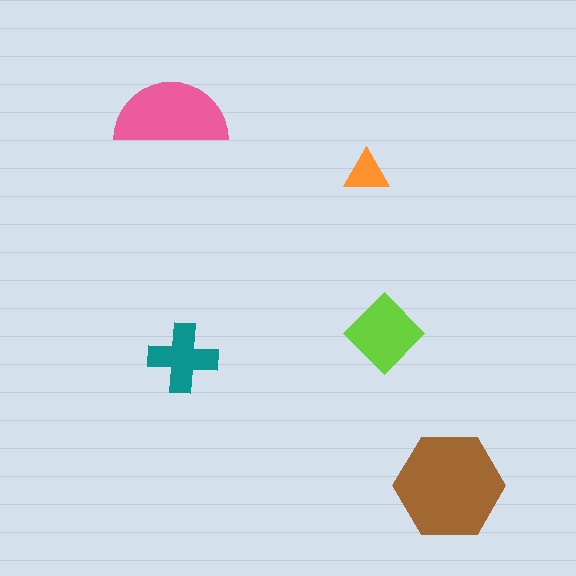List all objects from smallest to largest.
The orange triangle, the teal cross, the lime diamond, the pink semicircle, the brown hexagon.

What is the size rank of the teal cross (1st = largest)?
4th.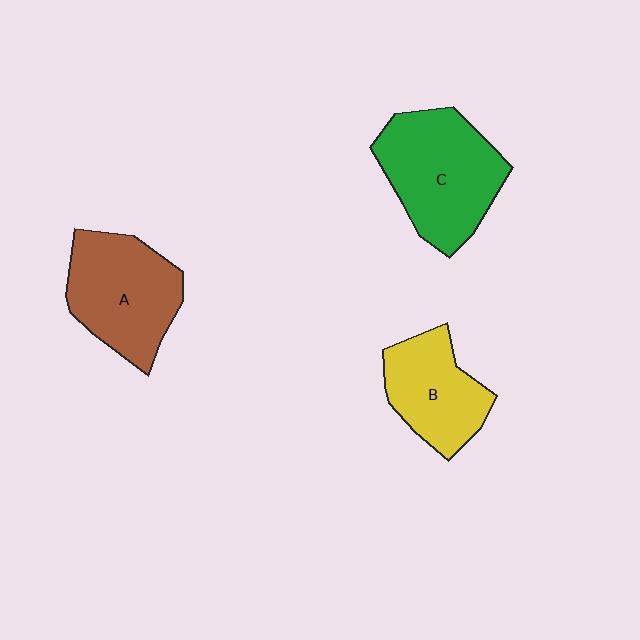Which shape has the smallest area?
Shape B (yellow).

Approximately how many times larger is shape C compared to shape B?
Approximately 1.4 times.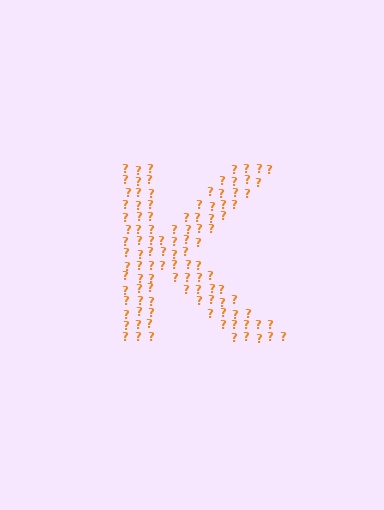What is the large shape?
The large shape is the letter K.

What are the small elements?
The small elements are question marks.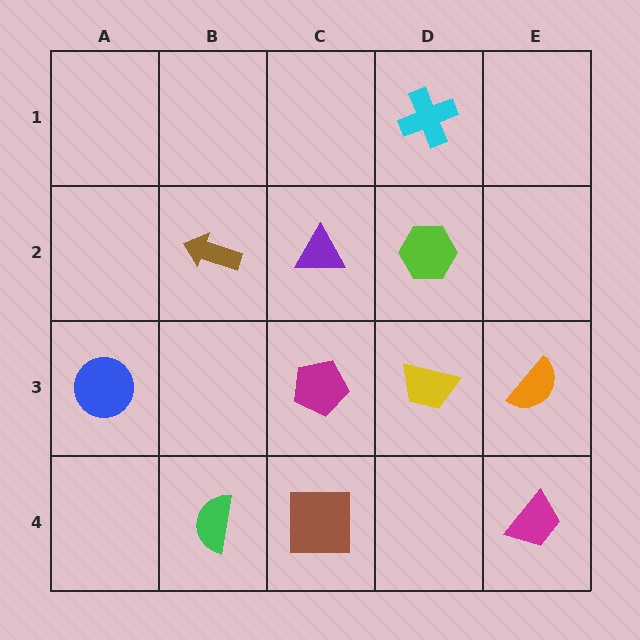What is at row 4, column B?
A green semicircle.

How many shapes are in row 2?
3 shapes.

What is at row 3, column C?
A magenta pentagon.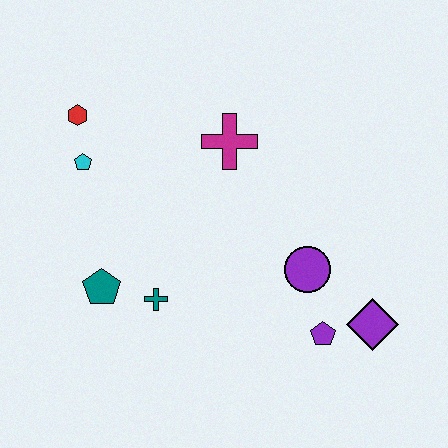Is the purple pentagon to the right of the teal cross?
Yes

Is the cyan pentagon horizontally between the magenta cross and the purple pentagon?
No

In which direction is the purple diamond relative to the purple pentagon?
The purple diamond is to the right of the purple pentagon.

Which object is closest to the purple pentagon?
The purple diamond is closest to the purple pentagon.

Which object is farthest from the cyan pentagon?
The purple diamond is farthest from the cyan pentagon.